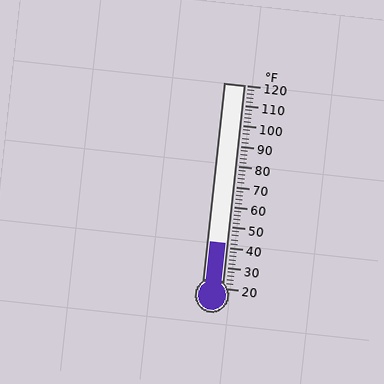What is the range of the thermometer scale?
The thermometer scale ranges from 20°F to 120°F.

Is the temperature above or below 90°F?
The temperature is below 90°F.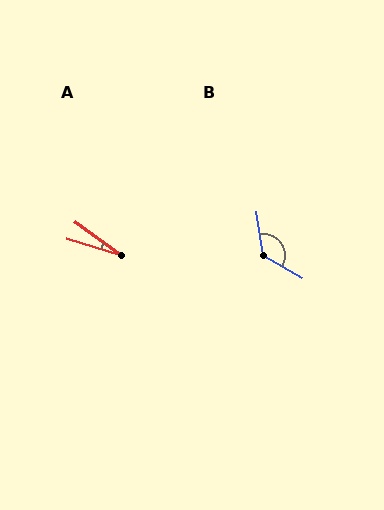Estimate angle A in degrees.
Approximately 18 degrees.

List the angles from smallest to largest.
A (18°), B (129°).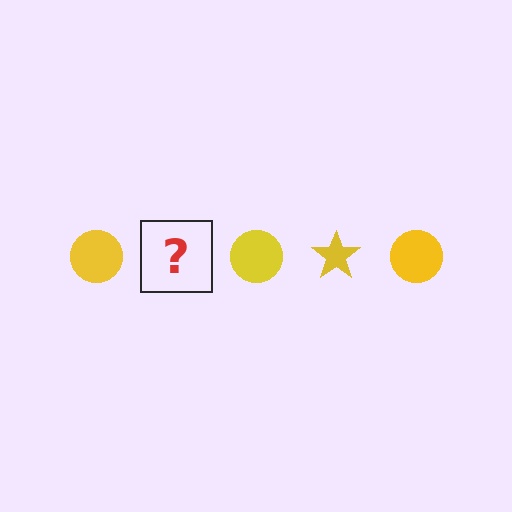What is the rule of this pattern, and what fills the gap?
The rule is that the pattern cycles through circle, star shapes in yellow. The gap should be filled with a yellow star.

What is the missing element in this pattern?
The missing element is a yellow star.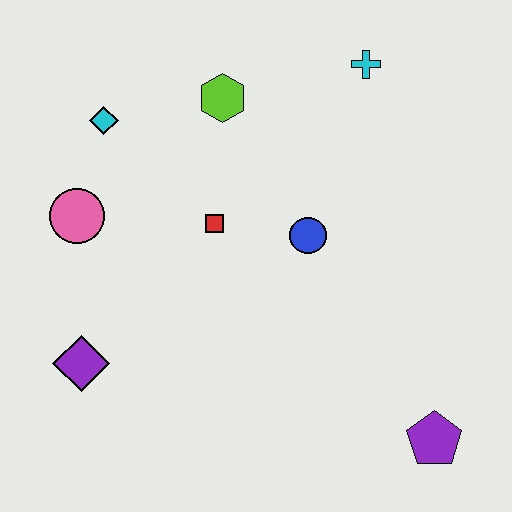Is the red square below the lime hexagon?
Yes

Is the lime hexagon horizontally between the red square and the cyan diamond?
No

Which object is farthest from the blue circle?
The purple diamond is farthest from the blue circle.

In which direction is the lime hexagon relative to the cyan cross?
The lime hexagon is to the left of the cyan cross.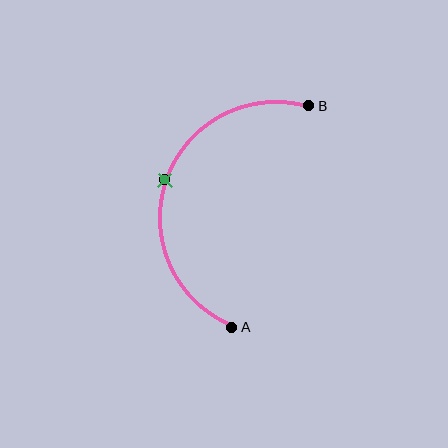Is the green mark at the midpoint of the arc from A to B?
Yes. The green mark lies on the arc at equal arc-length from both A and B — it is the arc midpoint.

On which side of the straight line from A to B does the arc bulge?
The arc bulges to the left of the straight line connecting A and B.